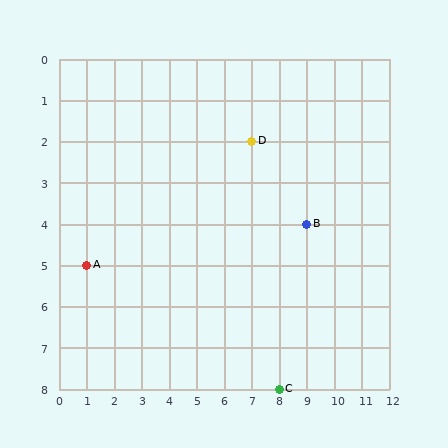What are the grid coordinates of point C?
Point C is at grid coordinates (8, 8).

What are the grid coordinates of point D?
Point D is at grid coordinates (7, 2).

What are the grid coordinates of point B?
Point B is at grid coordinates (9, 4).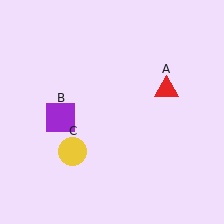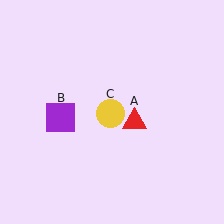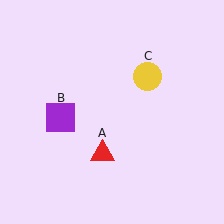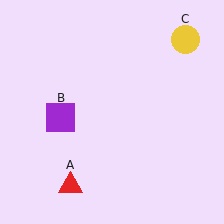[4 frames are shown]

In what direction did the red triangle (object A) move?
The red triangle (object A) moved down and to the left.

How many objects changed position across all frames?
2 objects changed position: red triangle (object A), yellow circle (object C).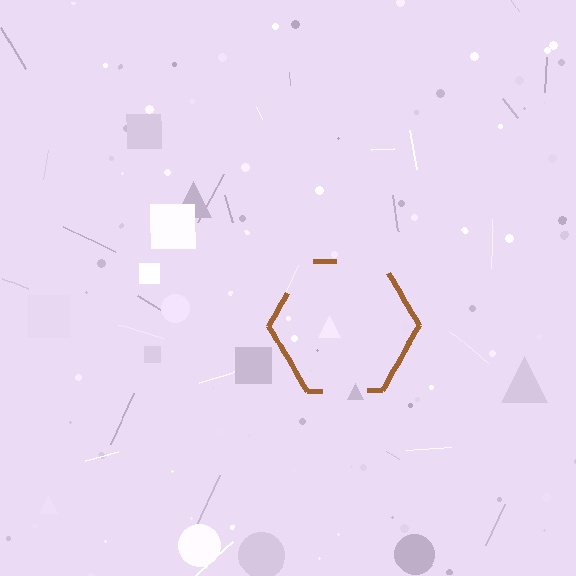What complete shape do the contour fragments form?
The contour fragments form a hexagon.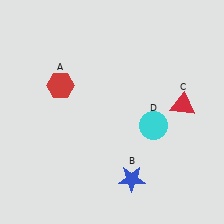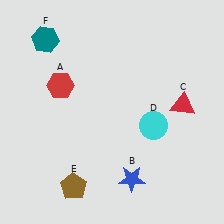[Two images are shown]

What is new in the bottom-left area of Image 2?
A brown pentagon (E) was added in the bottom-left area of Image 2.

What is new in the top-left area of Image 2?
A teal hexagon (F) was added in the top-left area of Image 2.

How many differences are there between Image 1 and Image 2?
There are 2 differences between the two images.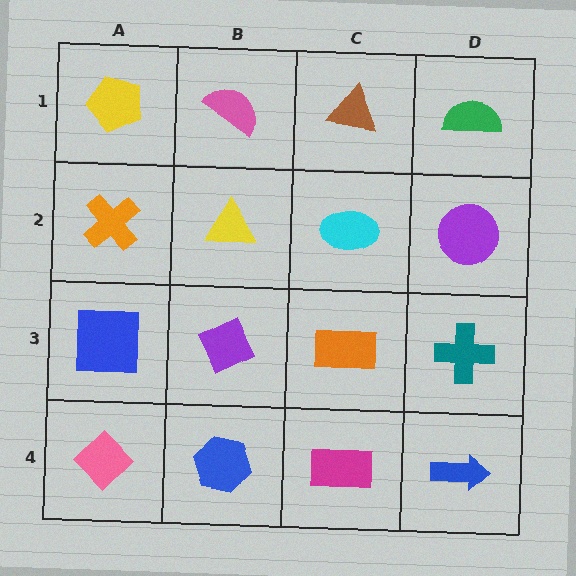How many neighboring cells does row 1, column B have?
3.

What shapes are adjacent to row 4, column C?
An orange rectangle (row 3, column C), a blue hexagon (row 4, column B), a blue arrow (row 4, column D).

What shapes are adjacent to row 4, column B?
A purple diamond (row 3, column B), a pink diamond (row 4, column A), a magenta rectangle (row 4, column C).